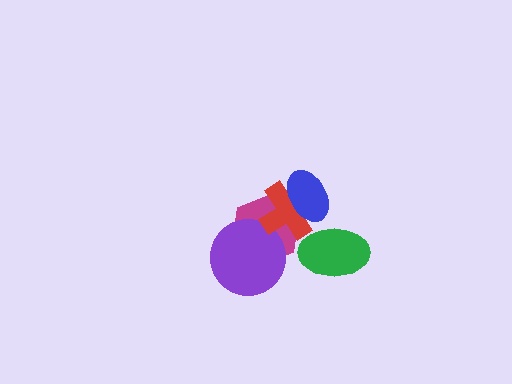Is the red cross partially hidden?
Yes, it is partially covered by another shape.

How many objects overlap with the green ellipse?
0 objects overlap with the green ellipse.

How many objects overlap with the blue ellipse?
2 objects overlap with the blue ellipse.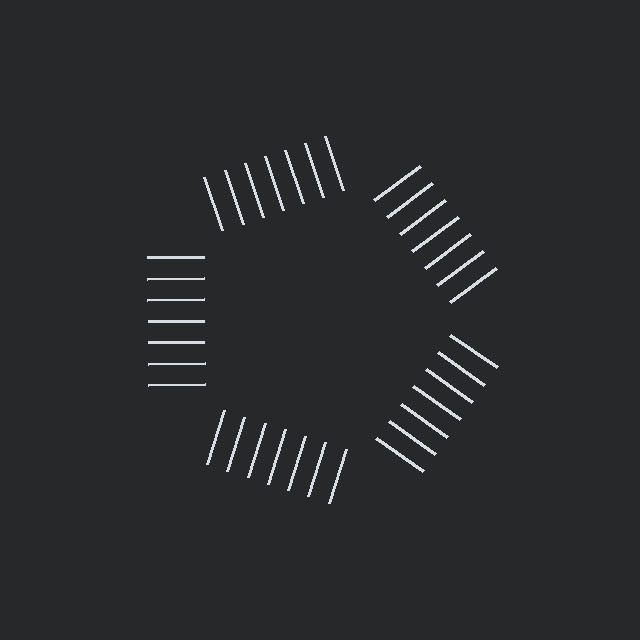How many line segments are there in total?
35 — 7 along each of the 5 edges.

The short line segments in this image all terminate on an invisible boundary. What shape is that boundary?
An illusory pentagon — the line segments terminate on its edges but no continuous stroke is drawn.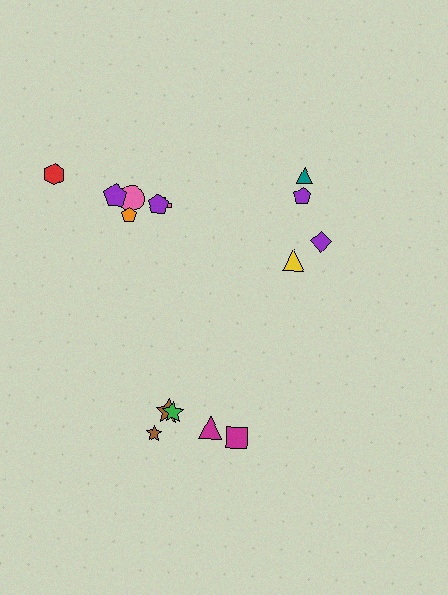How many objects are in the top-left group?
There are 6 objects.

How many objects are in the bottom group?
There are 5 objects.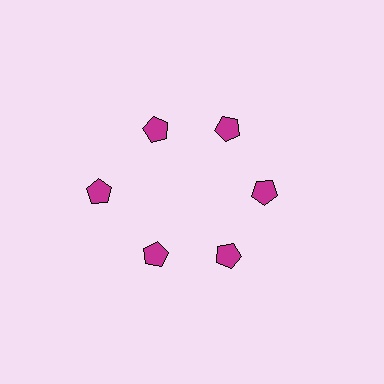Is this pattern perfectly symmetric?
No. The 6 magenta pentagons are arranged in a ring, but one element near the 9 o'clock position is pushed outward from the center, breaking the 6-fold rotational symmetry.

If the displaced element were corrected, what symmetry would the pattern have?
It would have 6-fold rotational symmetry — the pattern would map onto itself every 60 degrees.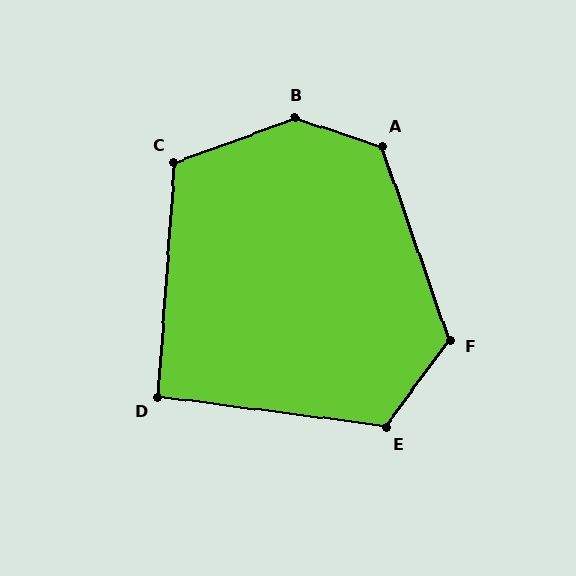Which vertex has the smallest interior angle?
D, at approximately 93 degrees.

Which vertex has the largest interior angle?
B, at approximately 142 degrees.